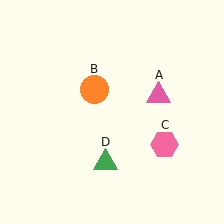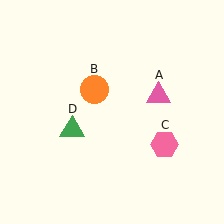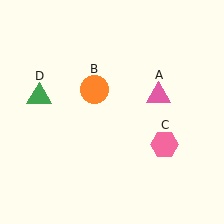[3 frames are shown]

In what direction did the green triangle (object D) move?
The green triangle (object D) moved up and to the left.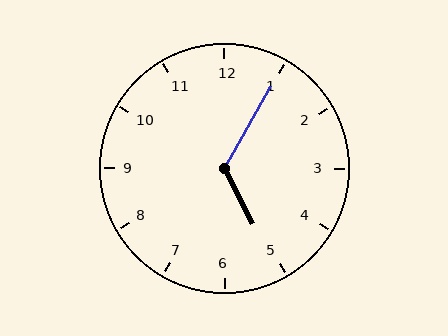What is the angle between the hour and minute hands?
Approximately 122 degrees.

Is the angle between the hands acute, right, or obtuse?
It is obtuse.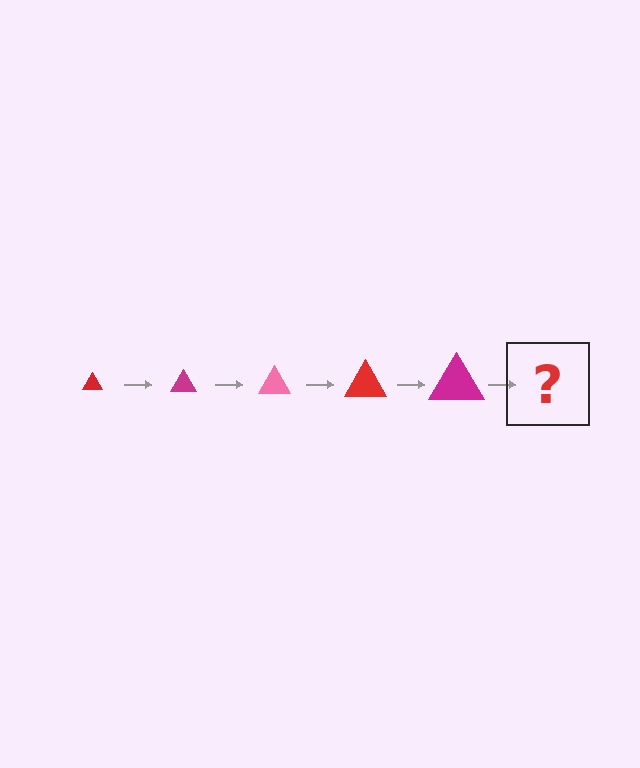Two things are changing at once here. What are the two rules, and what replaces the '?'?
The two rules are that the triangle grows larger each step and the color cycles through red, magenta, and pink. The '?' should be a pink triangle, larger than the previous one.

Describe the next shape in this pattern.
It should be a pink triangle, larger than the previous one.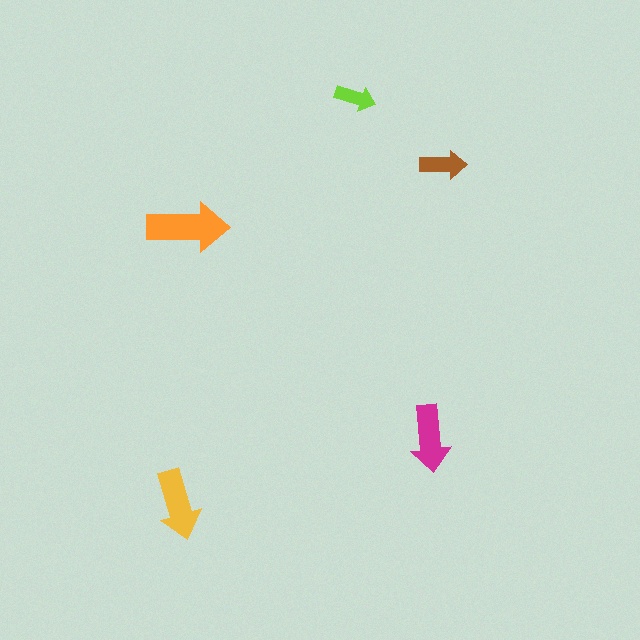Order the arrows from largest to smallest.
the orange one, the yellow one, the magenta one, the brown one, the lime one.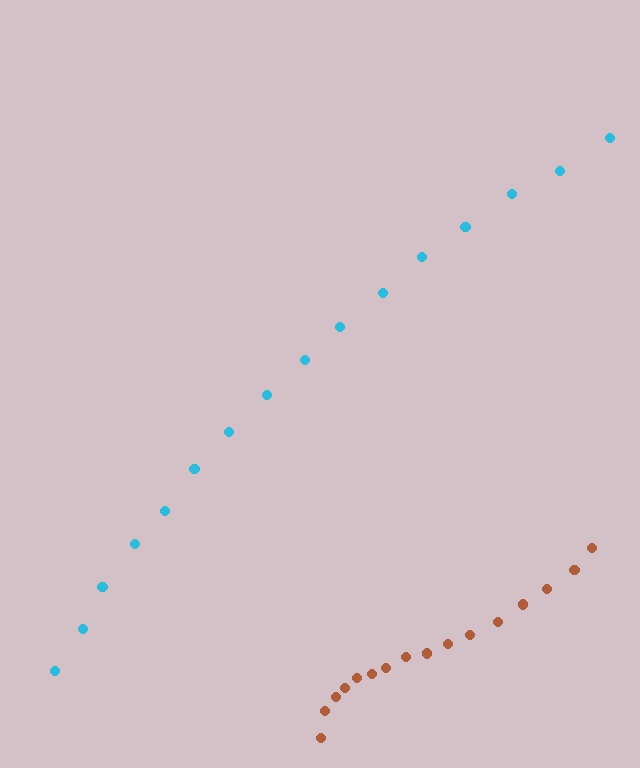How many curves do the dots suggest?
There are 2 distinct paths.